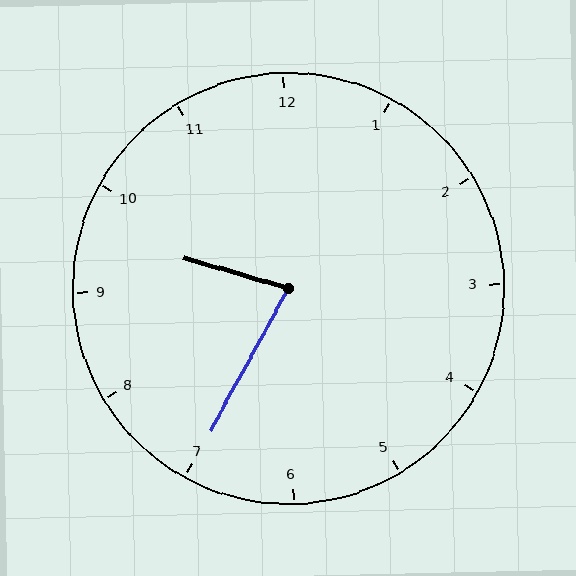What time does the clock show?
9:35.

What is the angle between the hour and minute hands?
Approximately 78 degrees.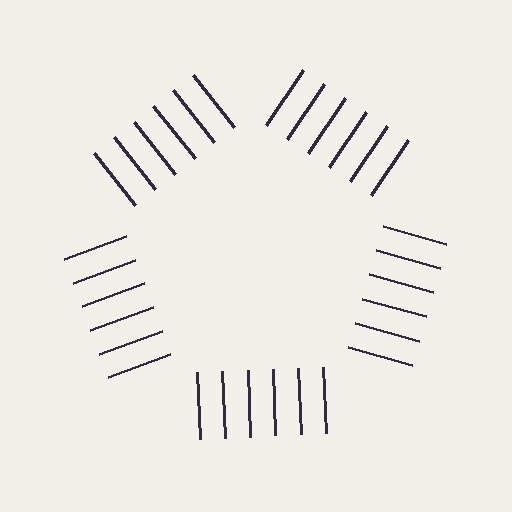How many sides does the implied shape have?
5 sides — the line-ends trace a pentagon.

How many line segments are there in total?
30 — 6 along each of the 5 edges.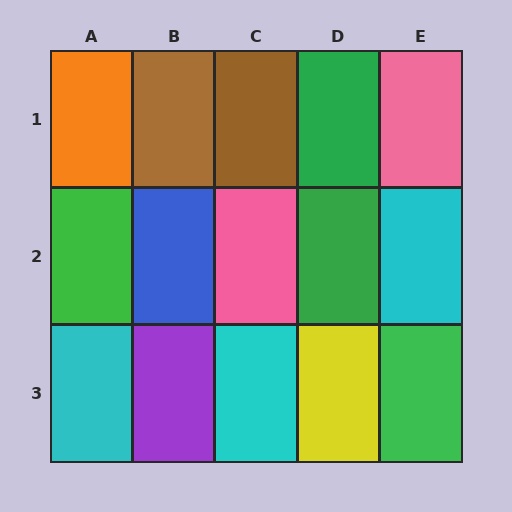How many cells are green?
4 cells are green.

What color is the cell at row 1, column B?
Brown.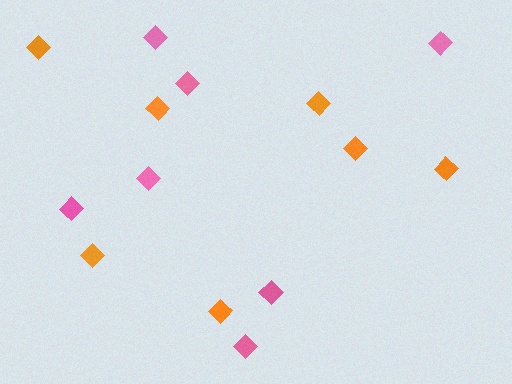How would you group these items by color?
There are 2 groups: one group of pink diamonds (7) and one group of orange diamonds (7).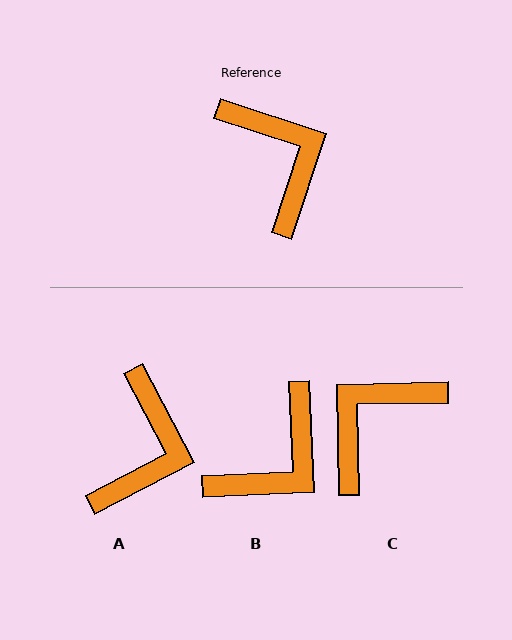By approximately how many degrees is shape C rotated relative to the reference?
Approximately 110 degrees counter-clockwise.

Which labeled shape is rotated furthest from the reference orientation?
C, about 110 degrees away.